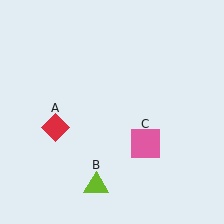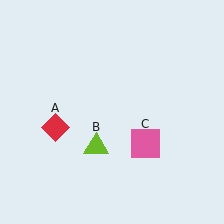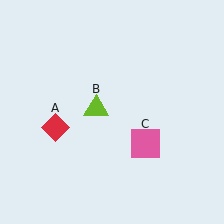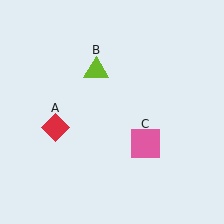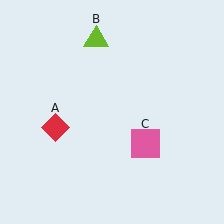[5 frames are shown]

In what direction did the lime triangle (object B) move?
The lime triangle (object B) moved up.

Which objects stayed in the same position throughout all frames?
Red diamond (object A) and pink square (object C) remained stationary.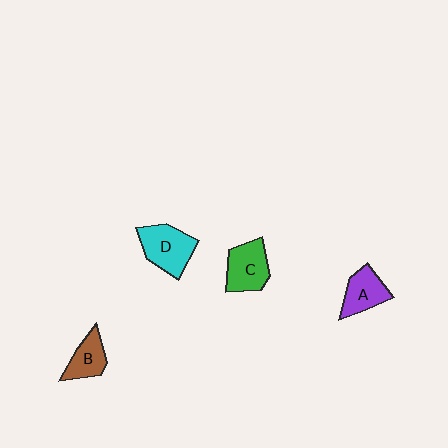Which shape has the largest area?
Shape D (cyan).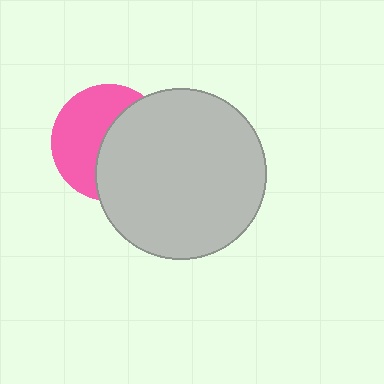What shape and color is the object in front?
The object in front is a light gray circle.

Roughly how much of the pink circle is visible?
About half of it is visible (roughly 49%).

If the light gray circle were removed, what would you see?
You would see the complete pink circle.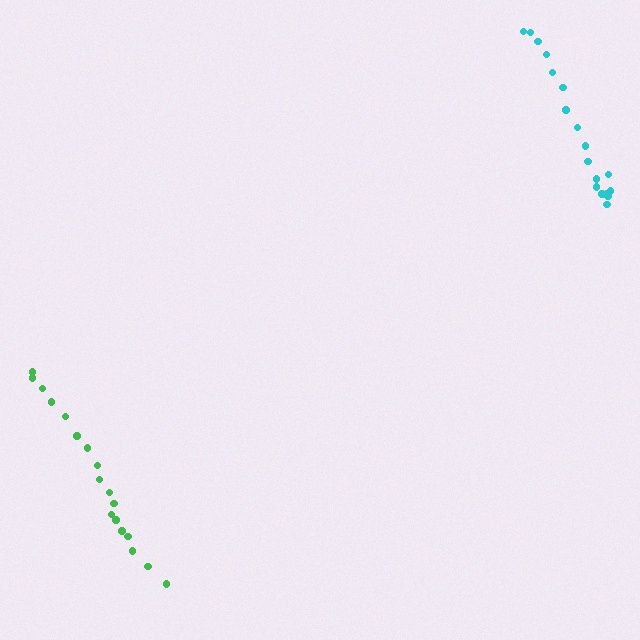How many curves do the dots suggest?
There are 2 distinct paths.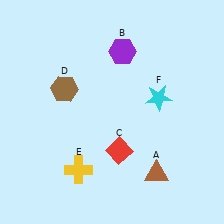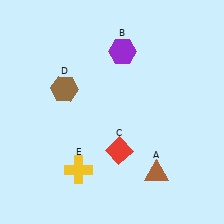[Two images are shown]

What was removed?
The cyan star (F) was removed in Image 2.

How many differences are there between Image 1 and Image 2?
There is 1 difference between the two images.